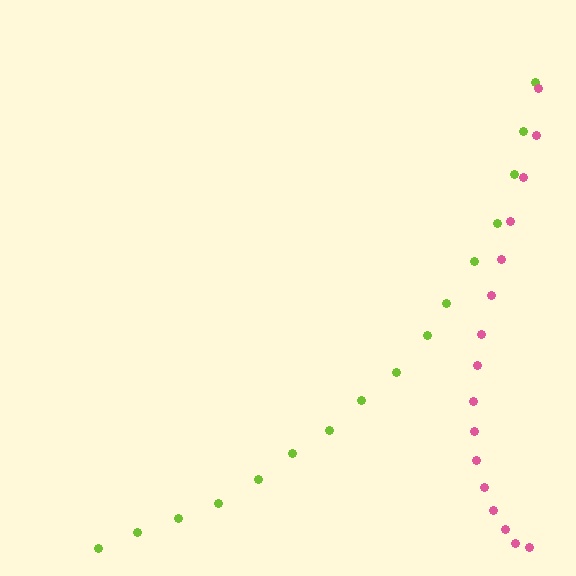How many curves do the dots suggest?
There are 2 distinct paths.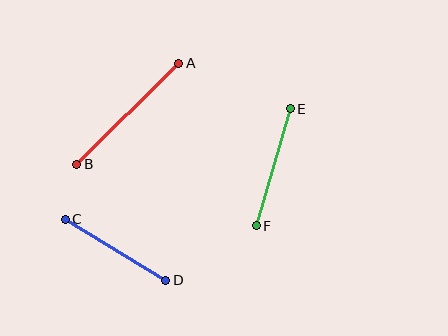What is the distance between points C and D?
The distance is approximately 117 pixels.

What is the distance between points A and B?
The distance is approximately 143 pixels.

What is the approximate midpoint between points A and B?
The midpoint is at approximately (128, 114) pixels.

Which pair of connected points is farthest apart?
Points A and B are farthest apart.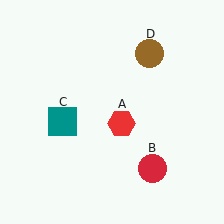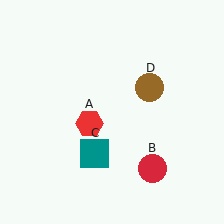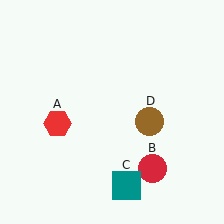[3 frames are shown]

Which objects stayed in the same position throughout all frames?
Red circle (object B) remained stationary.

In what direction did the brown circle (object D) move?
The brown circle (object D) moved down.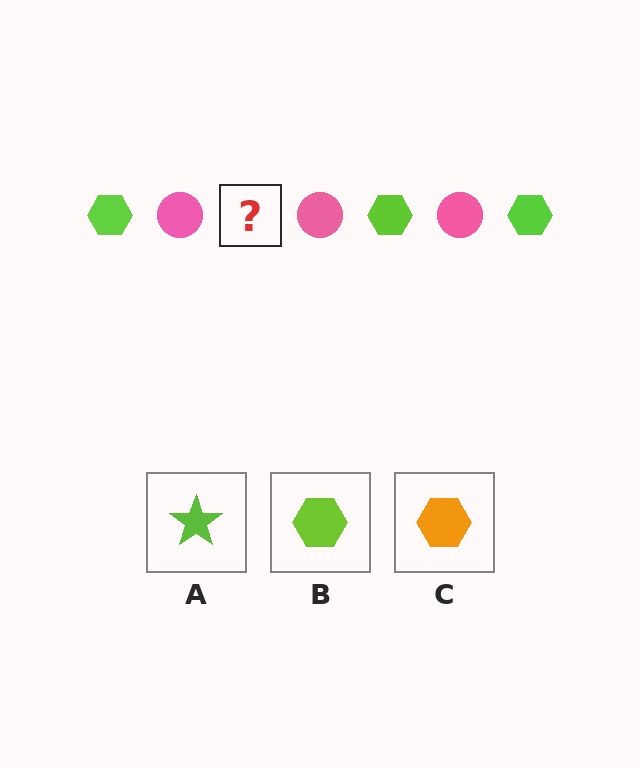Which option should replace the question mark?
Option B.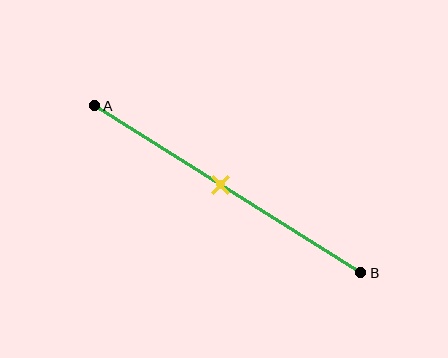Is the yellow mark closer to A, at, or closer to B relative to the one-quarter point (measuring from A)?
The yellow mark is closer to point B than the one-quarter point of segment AB.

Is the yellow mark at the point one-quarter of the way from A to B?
No, the mark is at about 45% from A, not at the 25% one-quarter point.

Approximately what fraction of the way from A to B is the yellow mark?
The yellow mark is approximately 45% of the way from A to B.